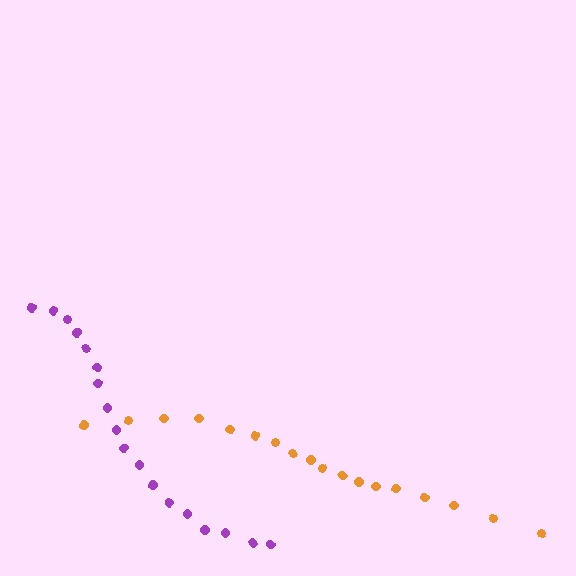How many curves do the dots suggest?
There are 2 distinct paths.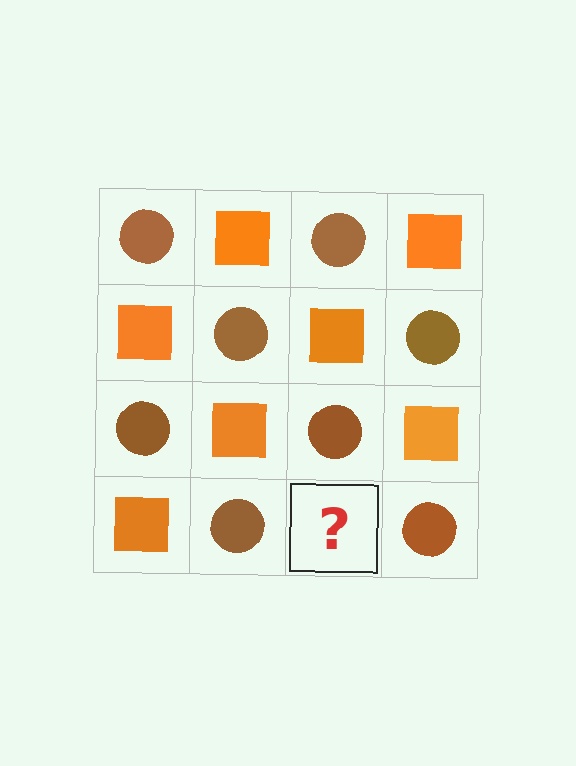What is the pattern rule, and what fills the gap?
The rule is that it alternates brown circle and orange square in a checkerboard pattern. The gap should be filled with an orange square.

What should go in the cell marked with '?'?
The missing cell should contain an orange square.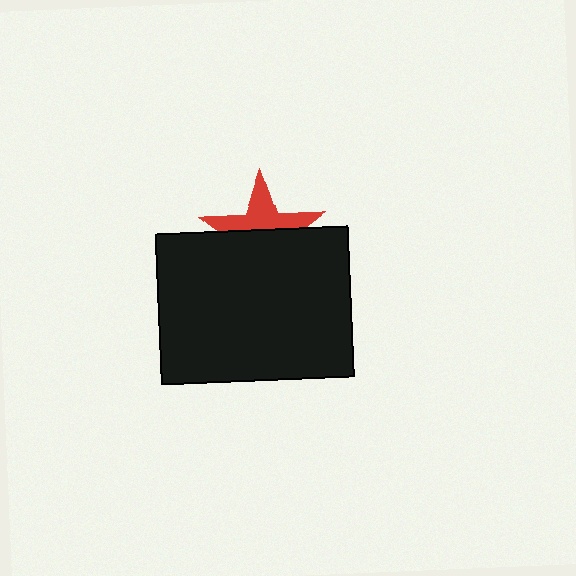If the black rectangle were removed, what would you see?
You would see the complete red star.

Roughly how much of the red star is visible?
A small part of it is visible (roughly 43%).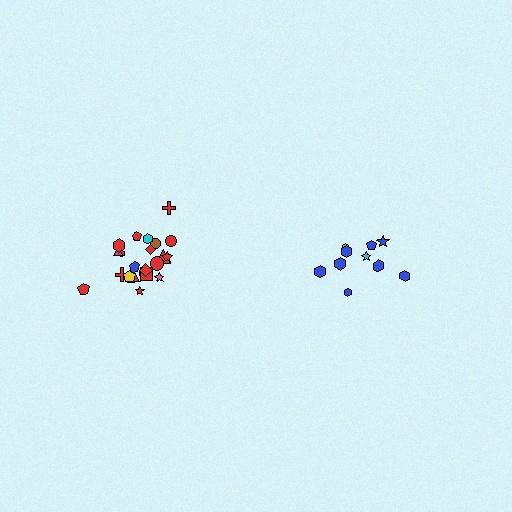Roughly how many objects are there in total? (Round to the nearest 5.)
Roughly 30 objects in total.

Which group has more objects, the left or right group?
The left group.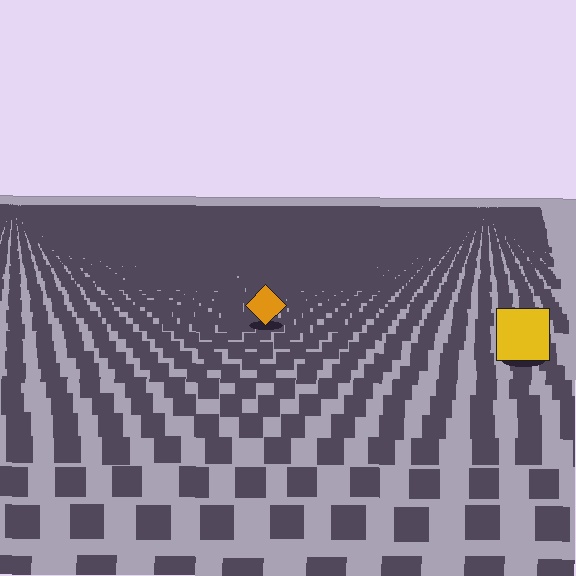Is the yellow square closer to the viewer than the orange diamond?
Yes. The yellow square is closer — you can tell from the texture gradient: the ground texture is coarser near it.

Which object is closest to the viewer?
The yellow square is closest. The texture marks near it are larger and more spread out.